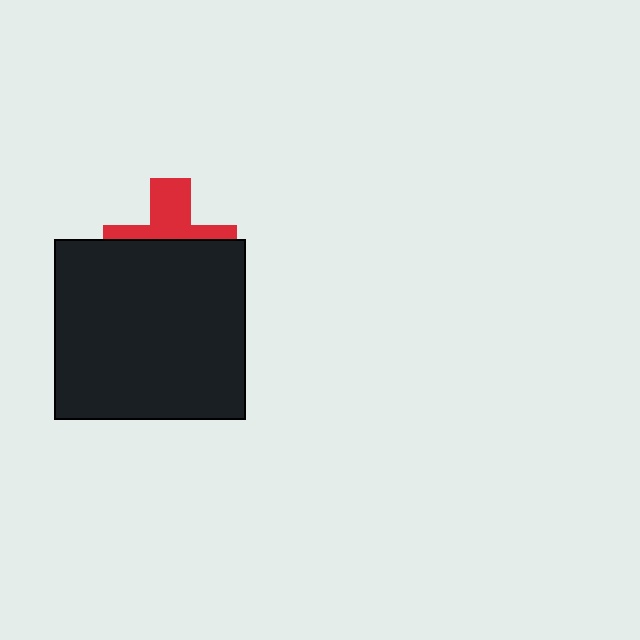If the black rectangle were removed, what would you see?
You would see the complete red cross.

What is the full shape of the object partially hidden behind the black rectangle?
The partially hidden object is a red cross.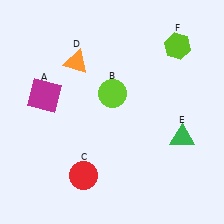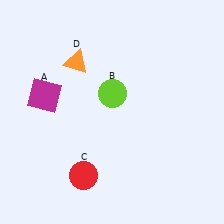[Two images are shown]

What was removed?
The lime hexagon (F), the green triangle (E) were removed in Image 2.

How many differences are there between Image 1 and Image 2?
There are 2 differences between the two images.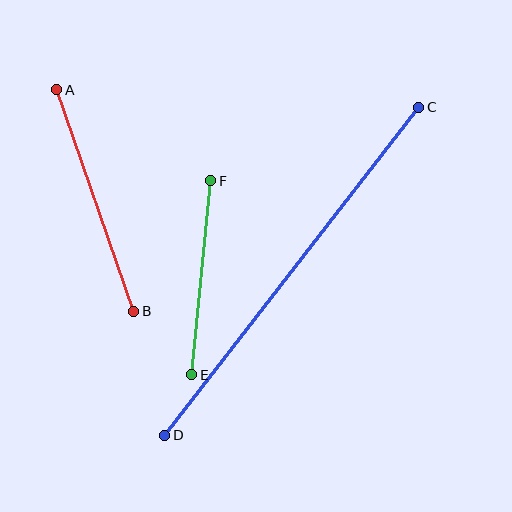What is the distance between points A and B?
The distance is approximately 235 pixels.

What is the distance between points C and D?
The distance is approximately 415 pixels.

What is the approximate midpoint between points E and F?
The midpoint is at approximately (201, 278) pixels.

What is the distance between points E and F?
The distance is approximately 195 pixels.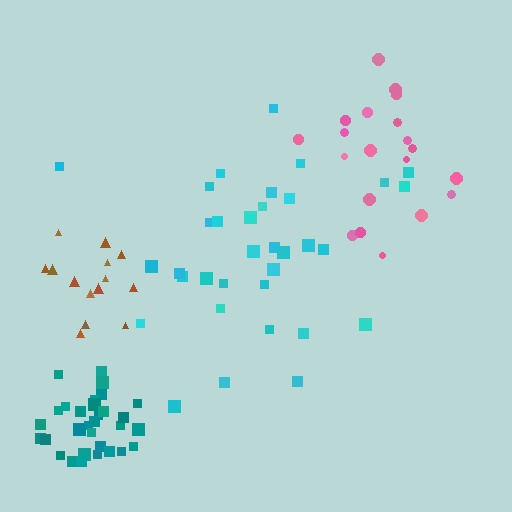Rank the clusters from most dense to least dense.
teal, brown, pink, cyan.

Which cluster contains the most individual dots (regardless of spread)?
Cyan (34).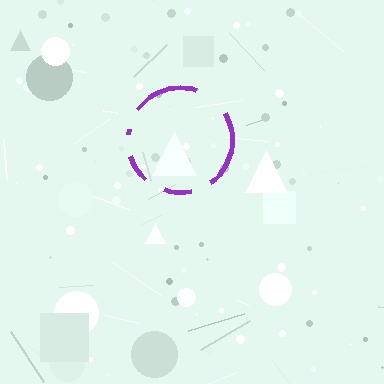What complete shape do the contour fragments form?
The contour fragments form a circle.